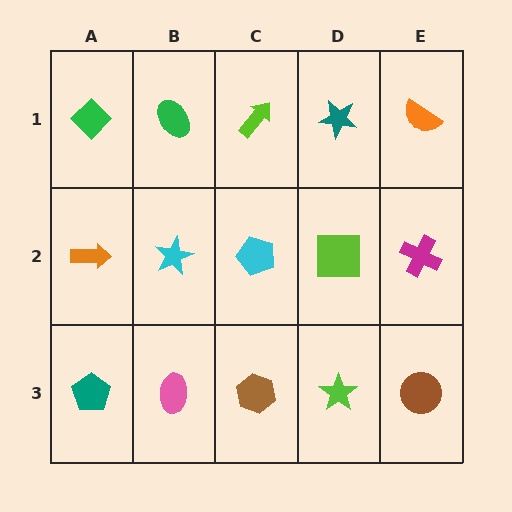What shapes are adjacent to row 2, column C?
A lime arrow (row 1, column C), a brown hexagon (row 3, column C), a cyan star (row 2, column B), a lime square (row 2, column D).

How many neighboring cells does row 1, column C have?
3.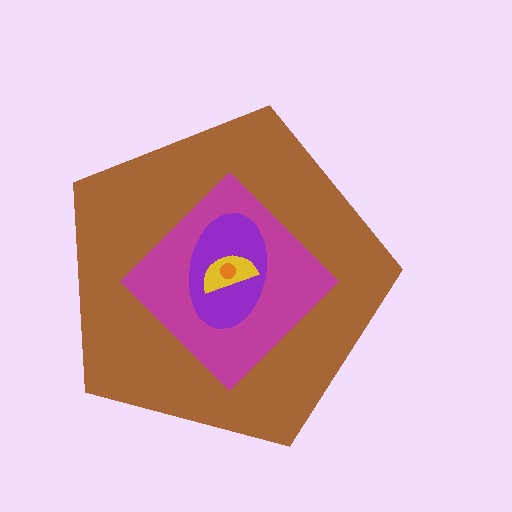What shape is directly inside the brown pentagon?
The magenta diamond.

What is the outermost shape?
The brown pentagon.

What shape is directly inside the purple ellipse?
The yellow semicircle.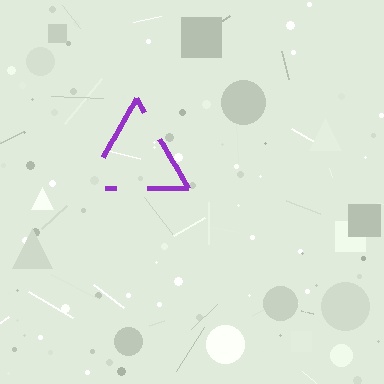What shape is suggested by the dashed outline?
The dashed outline suggests a triangle.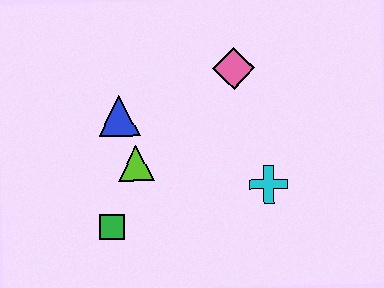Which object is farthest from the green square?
The pink diamond is farthest from the green square.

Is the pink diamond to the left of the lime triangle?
No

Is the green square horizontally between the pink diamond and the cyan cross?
No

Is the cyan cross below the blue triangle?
Yes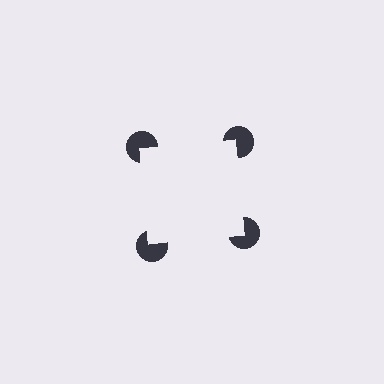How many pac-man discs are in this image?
There are 4 — one at each vertex of the illusory square.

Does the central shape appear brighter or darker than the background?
It typically appears slightly brighter than the background, even though no actual brightness change is drawn.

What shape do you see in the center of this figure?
An illusory square — its edges are inferred from the aligned wedge cuts in the pac-man discs, not physically drawn.